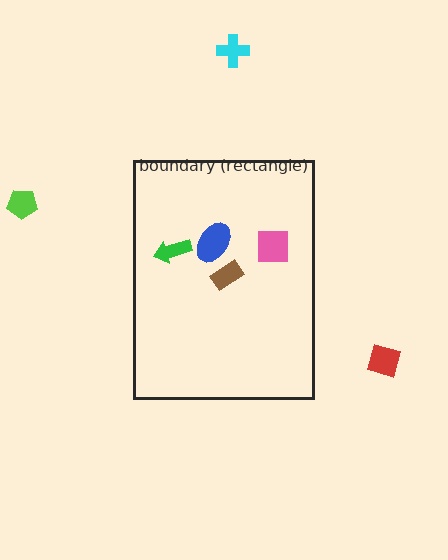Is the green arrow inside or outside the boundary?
Inside.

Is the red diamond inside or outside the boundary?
Outside.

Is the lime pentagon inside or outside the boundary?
Outside.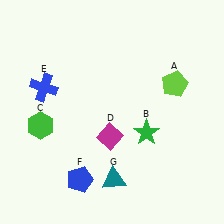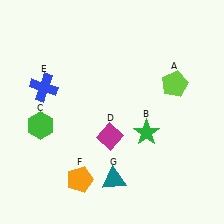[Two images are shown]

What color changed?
The pentagon (F) changed from blue in Image 1 to orange in Image 2.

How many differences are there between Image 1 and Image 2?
There is 1 difference between the two images.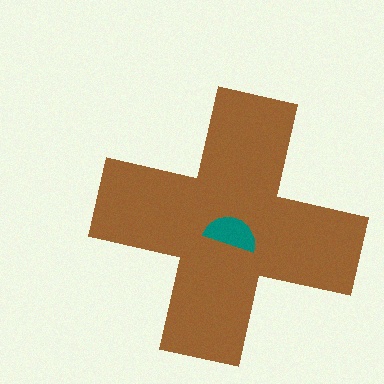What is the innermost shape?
The teal semicircle.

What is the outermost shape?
The brown cross.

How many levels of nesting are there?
2.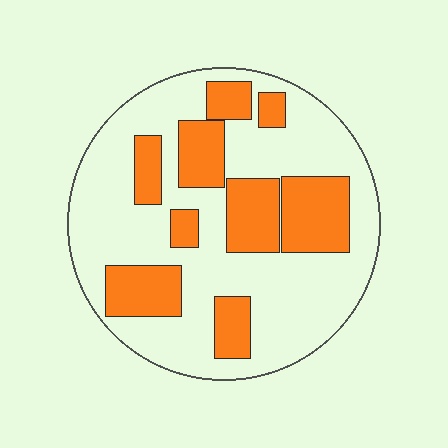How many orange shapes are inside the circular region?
9.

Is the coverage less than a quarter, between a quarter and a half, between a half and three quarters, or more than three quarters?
Between a quarter and a half.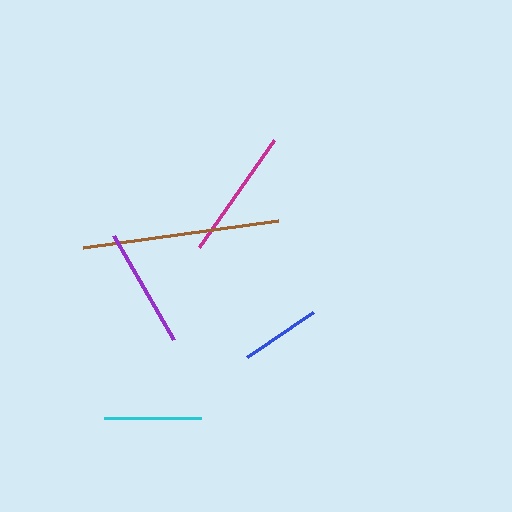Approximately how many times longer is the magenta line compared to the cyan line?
The magenta line is approximately 1.3 times the length of the cyan line.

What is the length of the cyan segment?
The cyan segment is approximately 97 pixels long.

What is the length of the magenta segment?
The magenta segment is approximately 130 pixels long.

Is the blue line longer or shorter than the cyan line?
The cyan line is longer than the blue line.